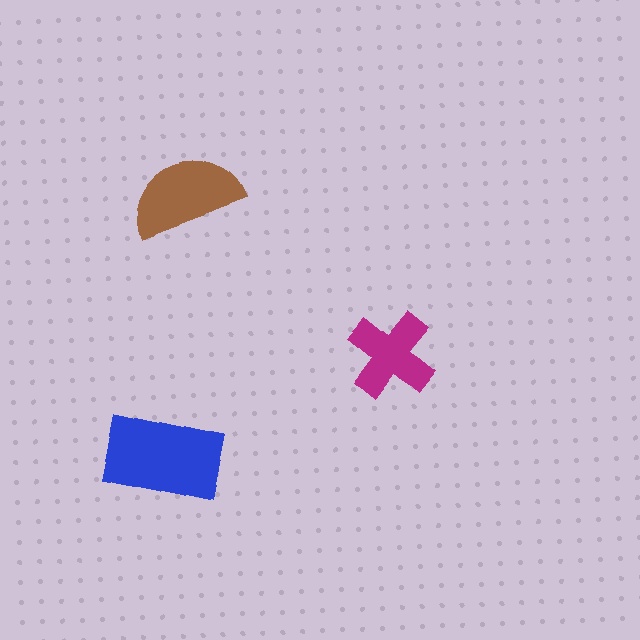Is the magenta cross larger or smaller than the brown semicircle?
Smaller.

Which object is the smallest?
The magenta cross.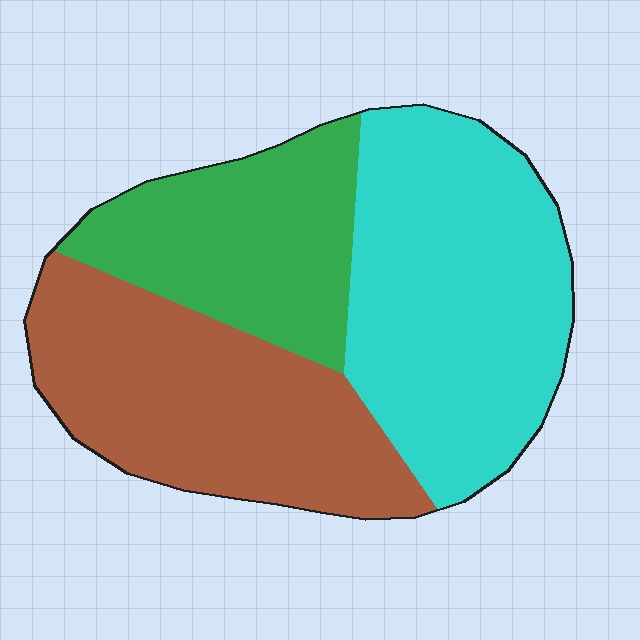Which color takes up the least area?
Green, at roughly 25%.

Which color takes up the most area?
Cyan, at roughly 40%.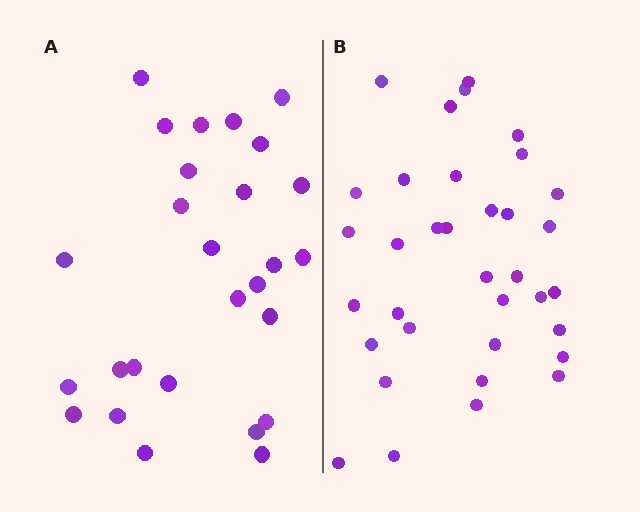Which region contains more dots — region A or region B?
Region B (the right region) has more dots.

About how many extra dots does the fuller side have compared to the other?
Region B has roughly 8 or so more dots than region A.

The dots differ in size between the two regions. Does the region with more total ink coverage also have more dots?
No. Region A has more total ink coverage because its dots are larger, but region B actually contains more individual dots. Total area can be misleading — the number of items is what matters here.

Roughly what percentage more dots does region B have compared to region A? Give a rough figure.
About 30% more.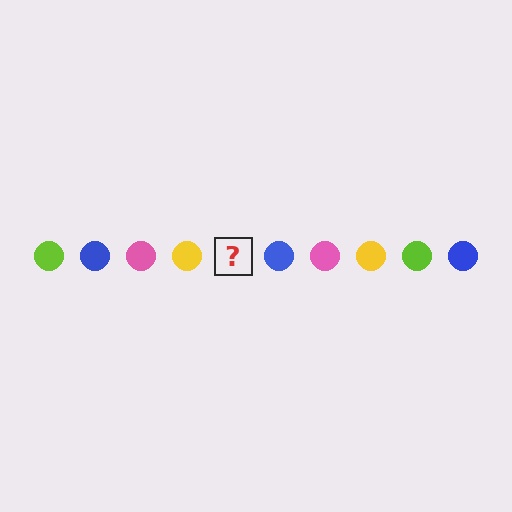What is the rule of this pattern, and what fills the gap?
The rule is that the pattern cycles through lime, blue, pink, yellow circles. The gap should be filled with a lime circle.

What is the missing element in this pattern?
The missing element is a lime circle.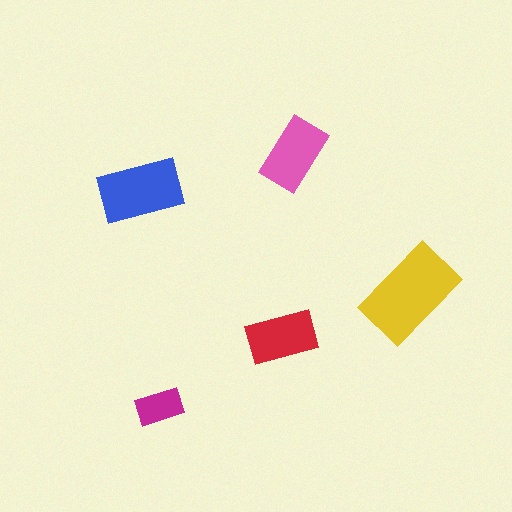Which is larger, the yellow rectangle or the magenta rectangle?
The yellow one.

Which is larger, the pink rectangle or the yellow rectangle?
The yellow one.